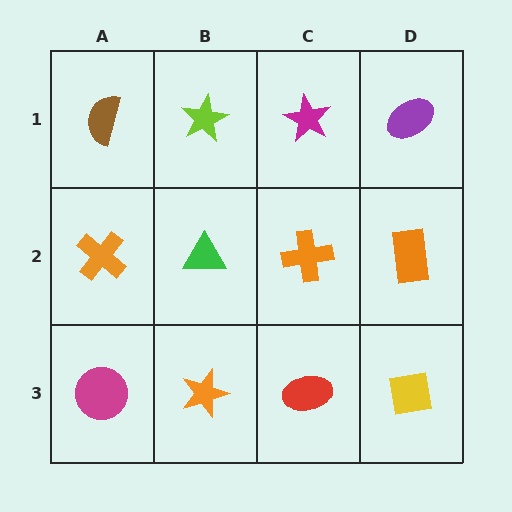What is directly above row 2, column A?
A brown semicircle.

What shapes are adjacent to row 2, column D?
A purple ellipse (row 1, column D), a yellow square (row 3, column D), an orange cross (row 2, column C).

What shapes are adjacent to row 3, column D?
An orange rectangle (row 2, column D), a red ellipse (row 3, column C).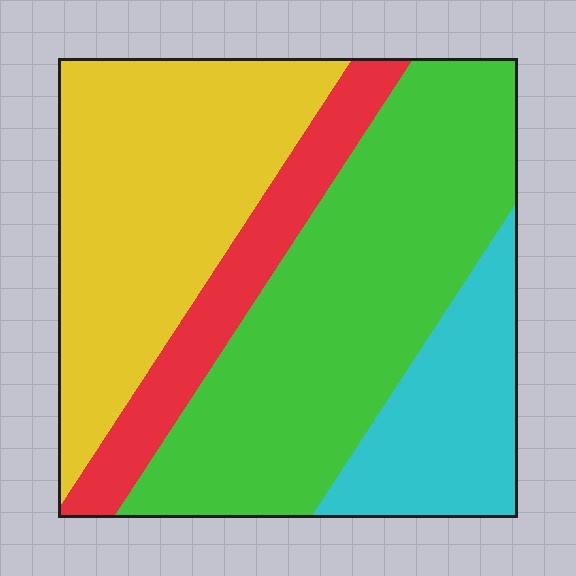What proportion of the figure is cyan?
Cyan takes up about one sixth (1/6) of the figure.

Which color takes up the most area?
Green, at roughly 40%.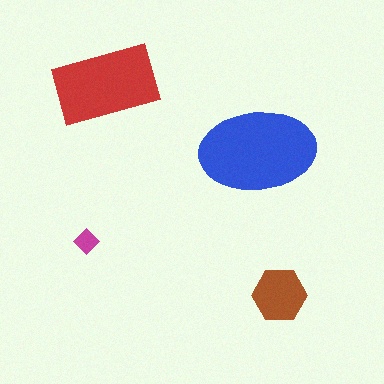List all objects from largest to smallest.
The blue ellipse, the red rectangle, the brown hexagon, the magenta diamond.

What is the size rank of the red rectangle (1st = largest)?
2nd.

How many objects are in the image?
There are 4 objects in the image.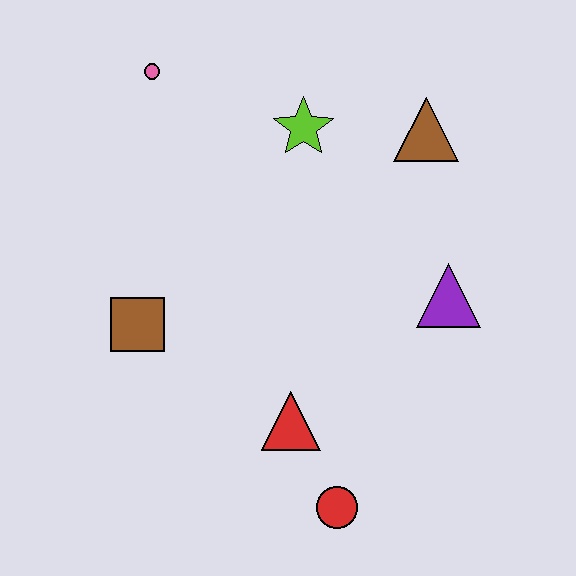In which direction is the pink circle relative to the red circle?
The pink circle is above the red circle.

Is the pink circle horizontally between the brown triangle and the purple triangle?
No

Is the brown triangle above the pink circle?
No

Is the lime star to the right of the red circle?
No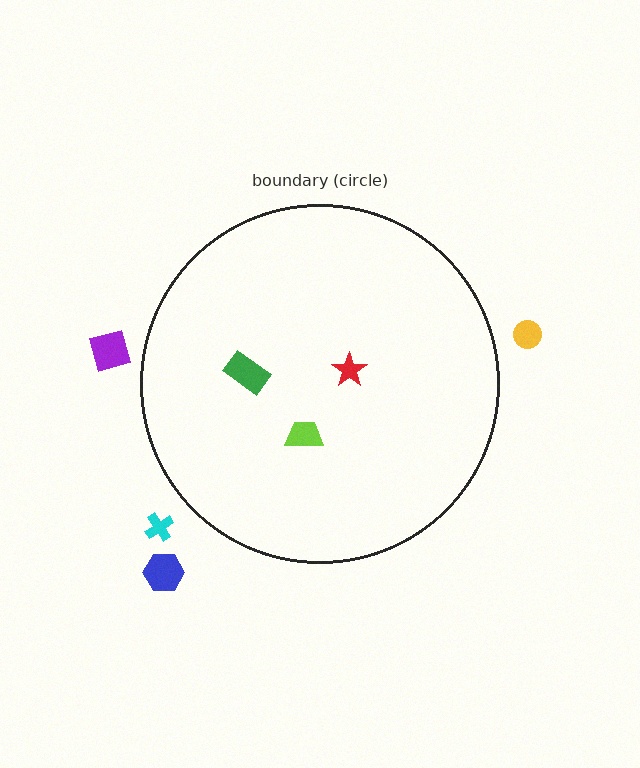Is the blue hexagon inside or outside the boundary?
Outside.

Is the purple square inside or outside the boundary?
Outside.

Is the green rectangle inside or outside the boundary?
Inside.